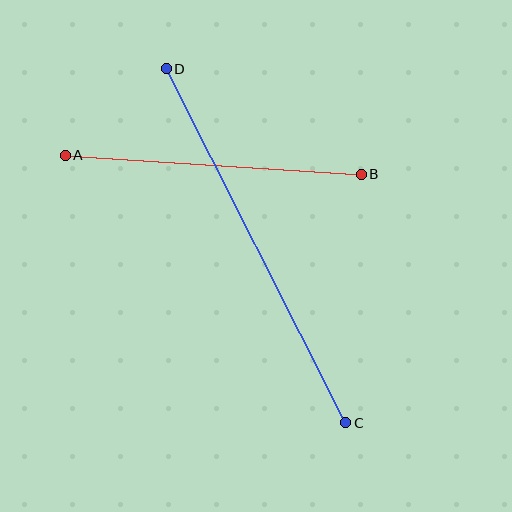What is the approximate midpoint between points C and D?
The midpoint is at approximately (256, 246) pixels.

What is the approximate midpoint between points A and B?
The midpoint is at approximately (213, 165) pixels.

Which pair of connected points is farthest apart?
Points C and D are farthest apart.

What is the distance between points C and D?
The distance is approximately 397 pixels.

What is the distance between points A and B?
The distance is approximately 297 pixels.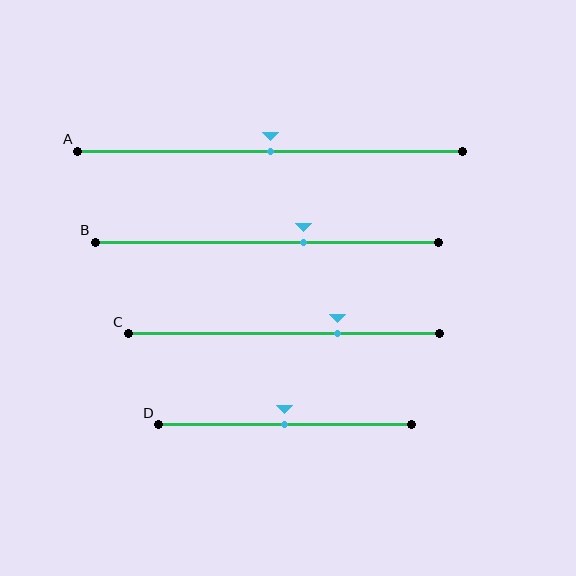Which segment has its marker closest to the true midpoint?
Segment A has its marker closest to the true midpoint.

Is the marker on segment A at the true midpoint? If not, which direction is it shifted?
Yes, the marker on segment A is at the true midpoint.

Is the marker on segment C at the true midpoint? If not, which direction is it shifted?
No, the marker on segment C is shifted to the right by about 17% of the segment length.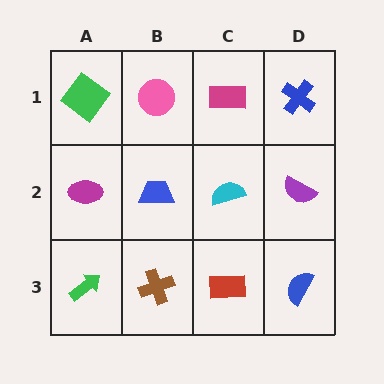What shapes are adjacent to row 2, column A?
A green diamond (row 1, column A), a green arrow (row 3, column A), a blue trapezoid (row 2, column B).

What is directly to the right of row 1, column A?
A pink circle.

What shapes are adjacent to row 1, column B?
A blue trapezoid (row 2, column B), a green diamond (row 1, column A), a magenta rectangle (row 1, column C).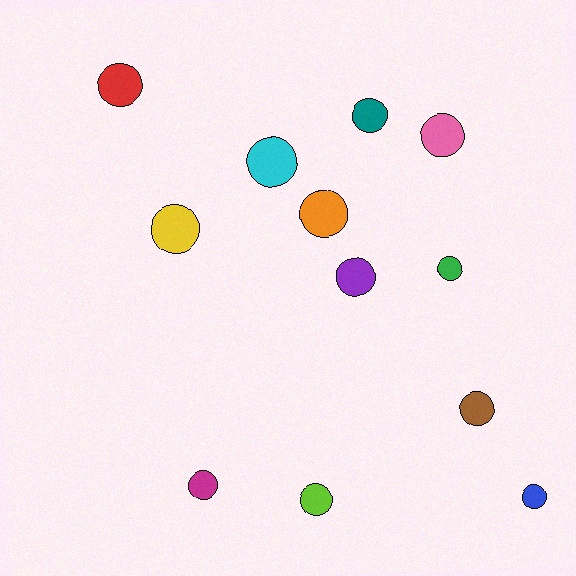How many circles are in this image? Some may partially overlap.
There are 12 circles.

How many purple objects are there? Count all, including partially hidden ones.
There is 1 purple object.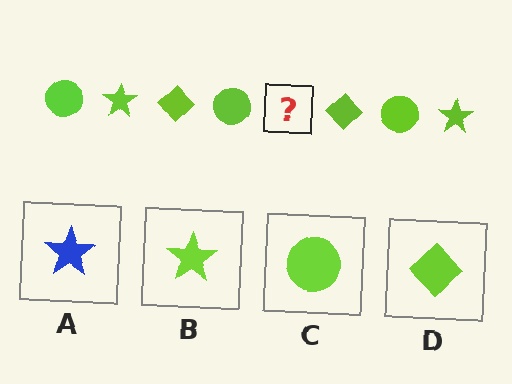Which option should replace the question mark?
Option B.